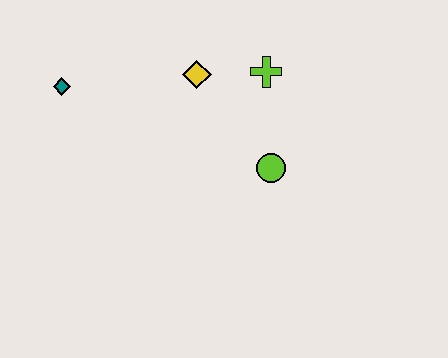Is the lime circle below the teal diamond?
Yes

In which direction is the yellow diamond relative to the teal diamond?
The yellow diamond is to the right of the teal diamond.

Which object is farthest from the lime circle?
The teal diamond is farthest from the lime circle.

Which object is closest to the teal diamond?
The yellow diamond is closest to the teal diamond.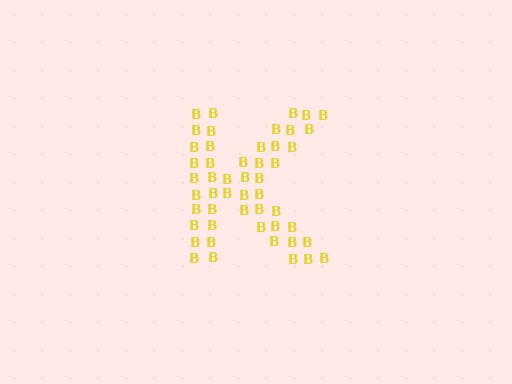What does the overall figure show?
The overall figure shows the letter K.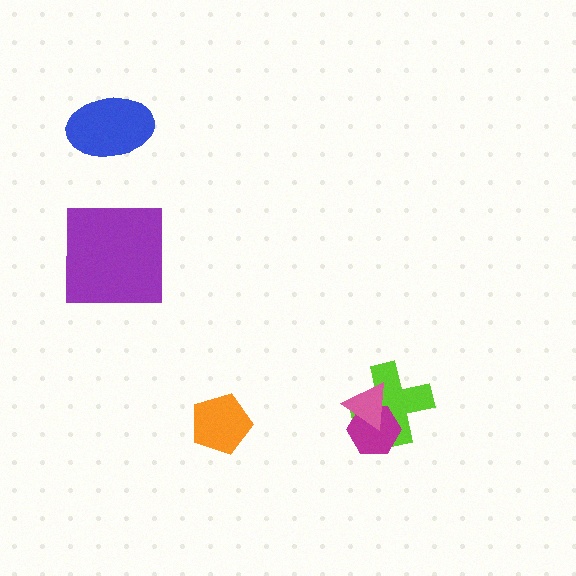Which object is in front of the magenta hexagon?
The pink triangle is in front of the magenta hexagon.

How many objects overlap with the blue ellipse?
0 objects overlap with the blue ellipse.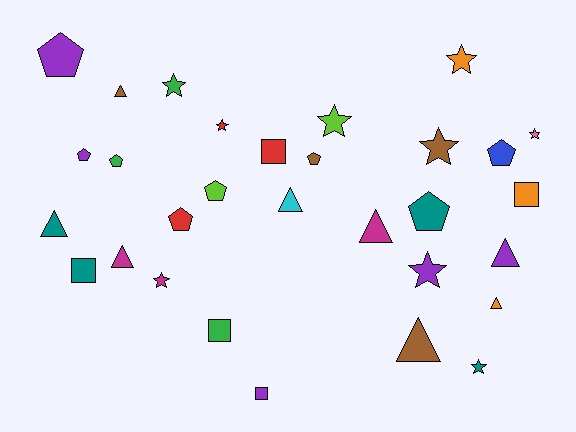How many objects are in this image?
There are 30 objects.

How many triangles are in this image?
There are 8 triangles.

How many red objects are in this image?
There are 3 red objects.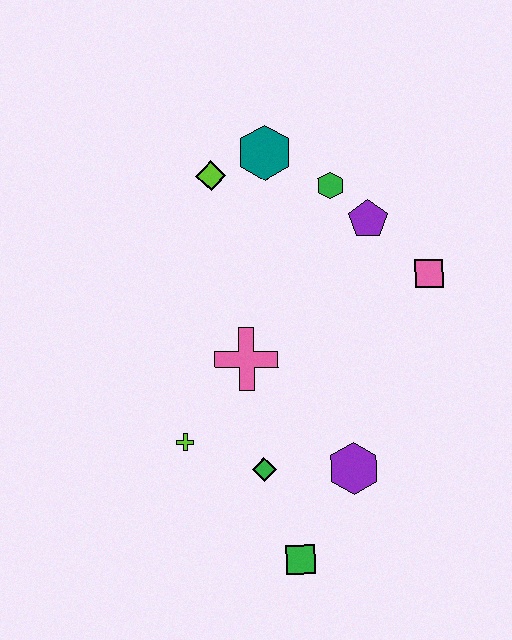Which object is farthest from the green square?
The teal hexagon is farthest from the green square.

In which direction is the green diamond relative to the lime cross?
The green diamond is to the right of the lime cross.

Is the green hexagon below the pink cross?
No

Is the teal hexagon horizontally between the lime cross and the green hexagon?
Yes